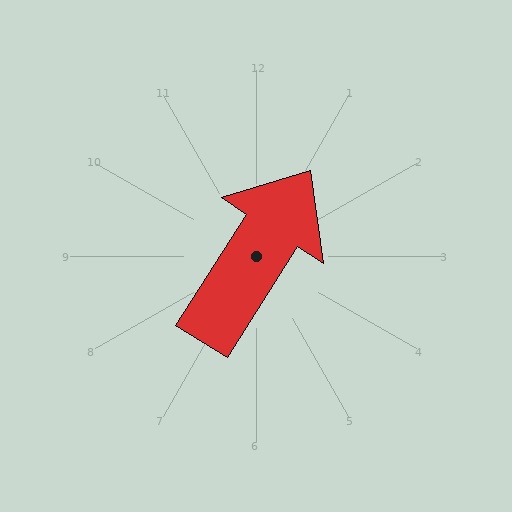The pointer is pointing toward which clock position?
Roughly 1 o'clock.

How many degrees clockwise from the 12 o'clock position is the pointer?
Approximately 32 degrees.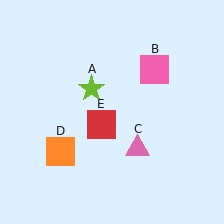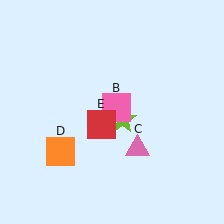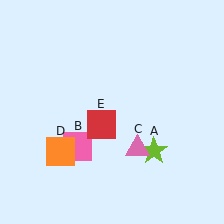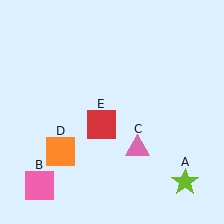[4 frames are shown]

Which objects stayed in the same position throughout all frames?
Pink triangle (object C) and orange square (object D) and red square (object E) remained stationary.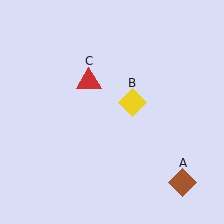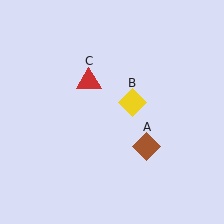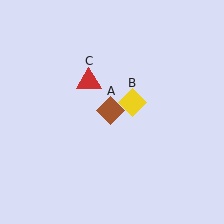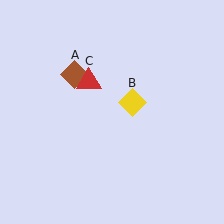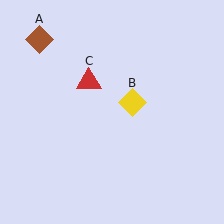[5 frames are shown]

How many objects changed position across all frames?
1 object changed position: brown diamond (object A).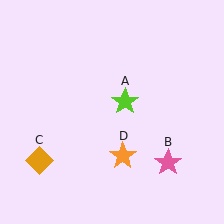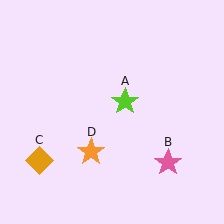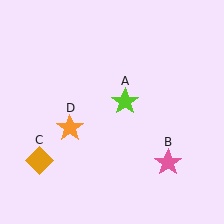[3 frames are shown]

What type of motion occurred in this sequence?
The orange star (object D) rotated clockwise around the center of the scene.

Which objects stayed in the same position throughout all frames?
Lime star (object A) and pink star (object B) and orange diamond (object C) remained stationary.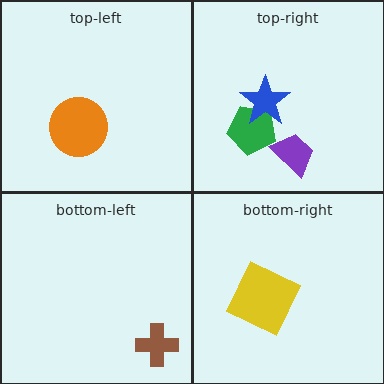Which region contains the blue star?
The top-right region.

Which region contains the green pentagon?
The top-right region.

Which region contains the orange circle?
The top-left region.